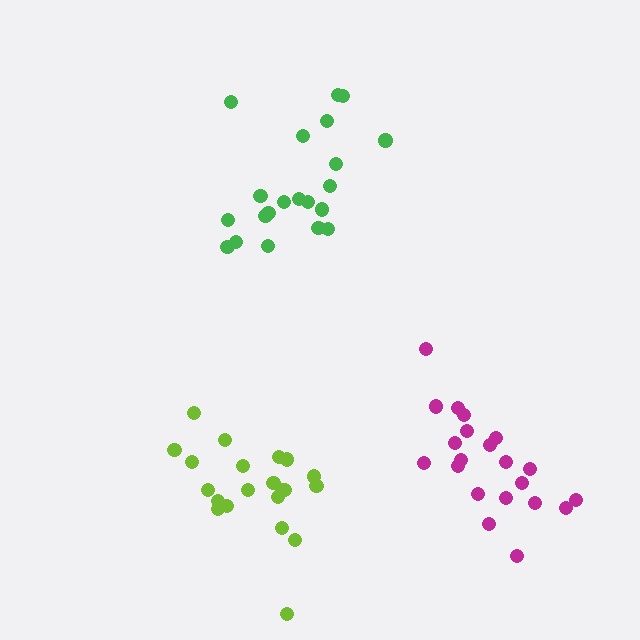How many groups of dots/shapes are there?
There are 3 groups.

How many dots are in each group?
Group 1: 21 dots, Group 2: 21 dots, Group 3: 21 dots (63 total).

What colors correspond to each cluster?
The clusters are colored: green, lime, magenta.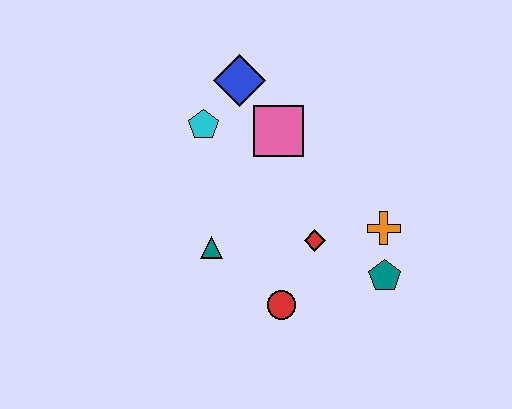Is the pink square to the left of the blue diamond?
No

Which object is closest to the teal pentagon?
The orange cross is closest to the teal pentagon.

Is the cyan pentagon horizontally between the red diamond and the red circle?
No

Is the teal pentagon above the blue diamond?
No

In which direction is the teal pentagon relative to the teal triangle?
The teal pentagon is to the right of the teal triangle.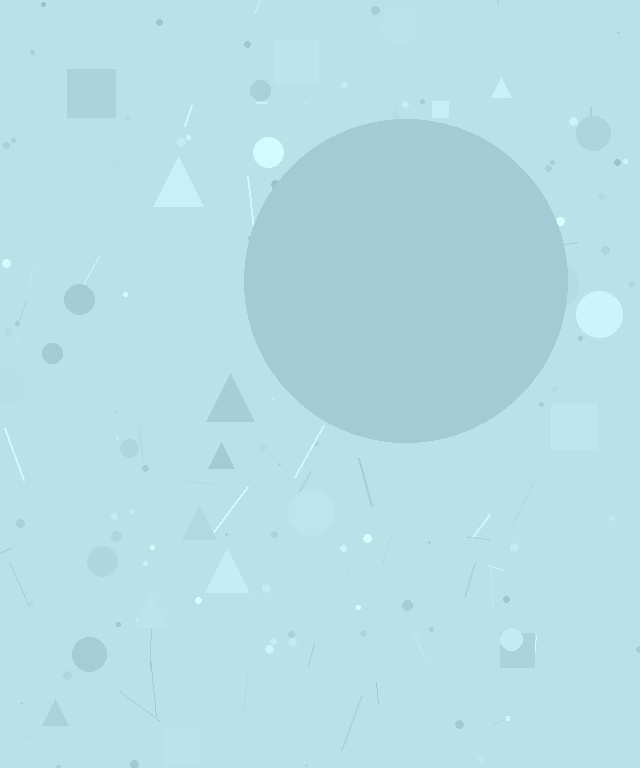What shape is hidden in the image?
A circle is hidden in the image.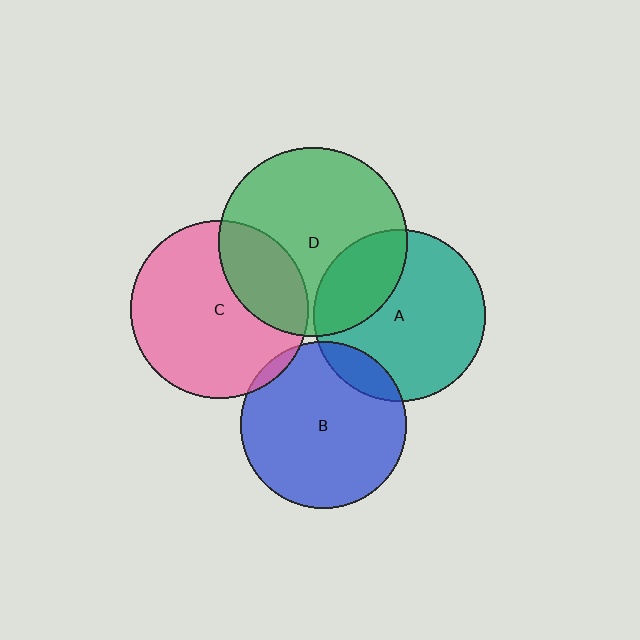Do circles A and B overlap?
Yes.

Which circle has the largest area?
Circle D (green).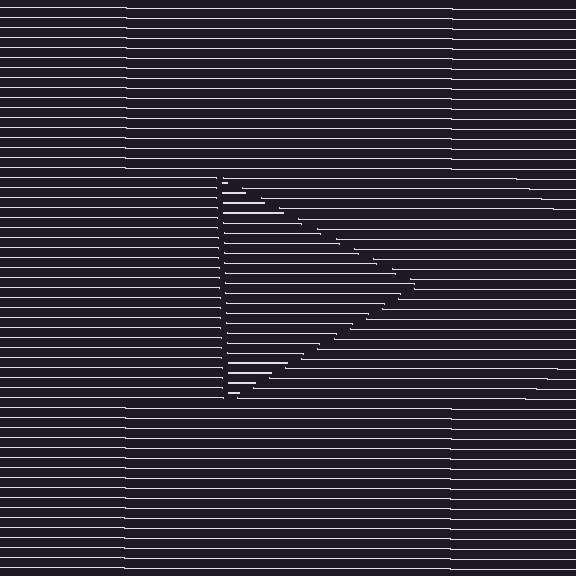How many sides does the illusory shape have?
3 sides — the line-ends trace a triangle.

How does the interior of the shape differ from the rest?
The interior of the shape contains the same grating, shifted by half a period — the contour is defined by the phase discontinuity where line-ends from the inner and outer gratings abut.